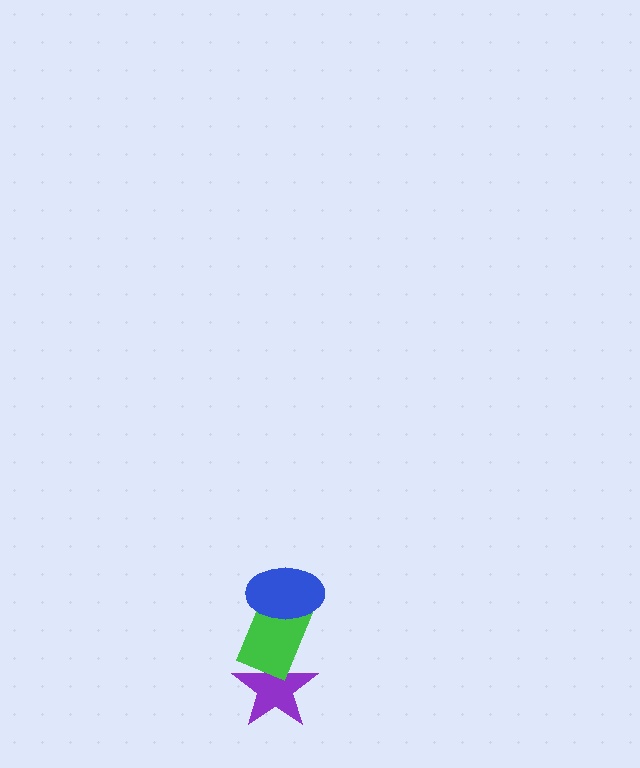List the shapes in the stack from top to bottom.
From top to bottom: the blue ellipse, the green rectangle, the purple star.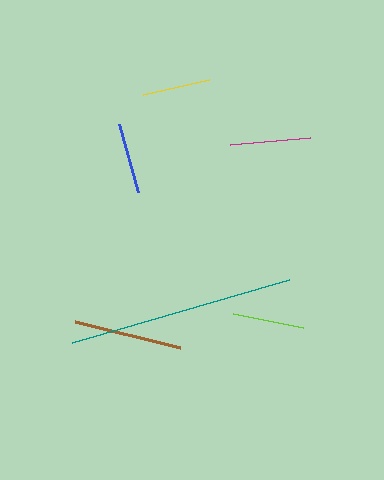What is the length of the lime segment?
The lime segment is approximately 71 pixels long.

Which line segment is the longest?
The teal line is the longest at approximately 226 pixels.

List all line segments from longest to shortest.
From longest to shortest: teal, brown, magenta, lime, blue, yellow.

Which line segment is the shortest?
The yellow line is the shortest at approximately 68 pixels.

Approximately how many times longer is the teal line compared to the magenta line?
The teal line is approximately 2.8 times the length of the magenta line.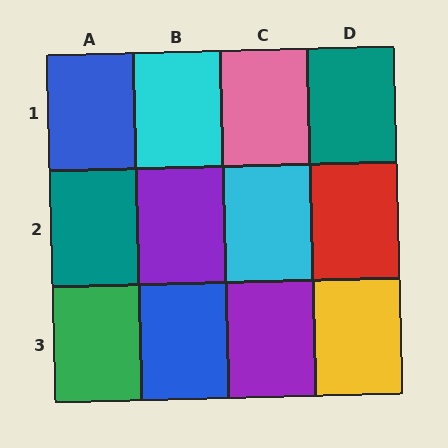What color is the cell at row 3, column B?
Blue.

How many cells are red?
1 cell is red.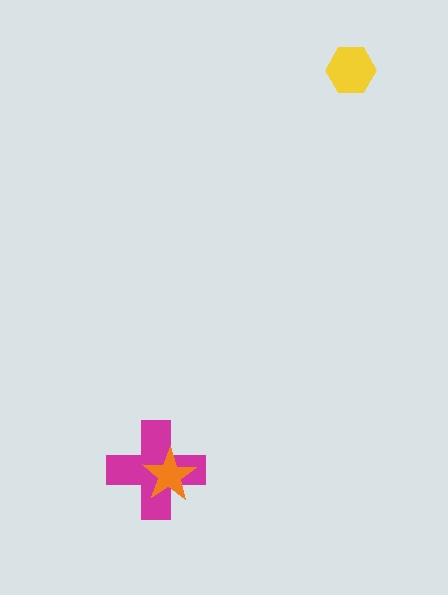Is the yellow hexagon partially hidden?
No, no other shape covers it.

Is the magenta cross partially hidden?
Yes, it is partially covered by another shape.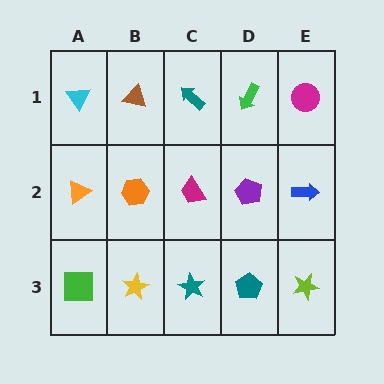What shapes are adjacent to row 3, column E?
A blue arrow (row 2, column E), a teal pentagon (row 3, column D).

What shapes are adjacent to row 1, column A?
An orange triangle (row 2, column A), a brown triangle (row 1, column B).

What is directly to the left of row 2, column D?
A magenta trapezoid.